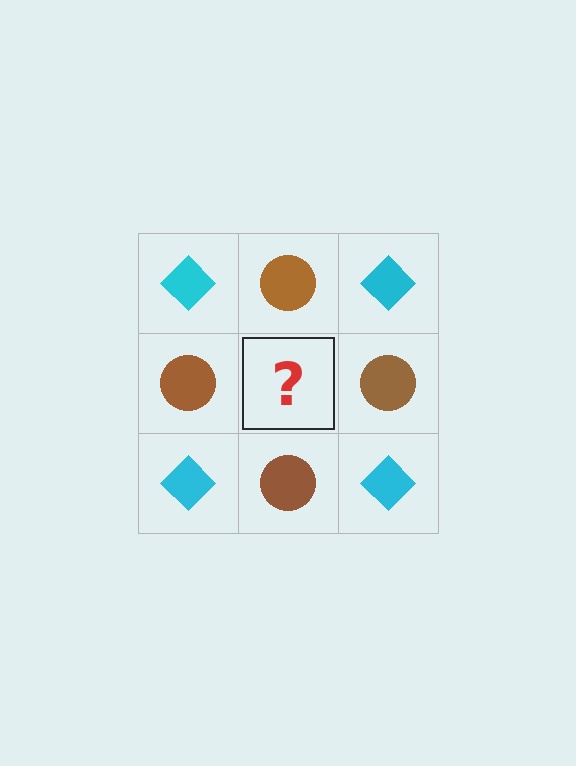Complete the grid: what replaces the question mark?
The question mark should be replaced with a cyan diamond.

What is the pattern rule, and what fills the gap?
The rule is that it alternates cyan diamond and brown circle in a checkerboard pattern. The gap should be filled with a cyan diamond.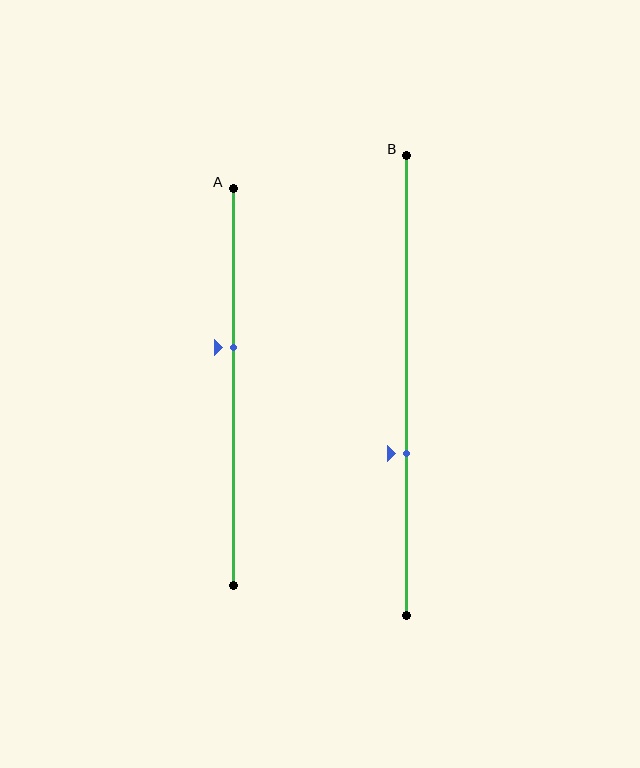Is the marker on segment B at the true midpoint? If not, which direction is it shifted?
No, the marker on segment B is shifted downward by about 15% of the segment length.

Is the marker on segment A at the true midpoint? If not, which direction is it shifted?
No, the marker on segment A is shifted upward by about 10% of the segment length.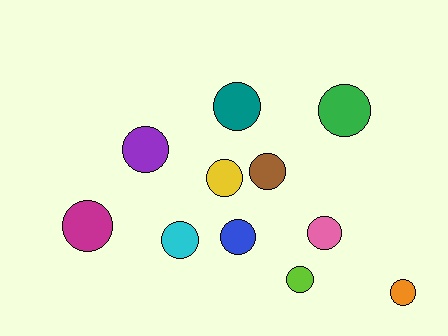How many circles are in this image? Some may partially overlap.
There are 11 circles.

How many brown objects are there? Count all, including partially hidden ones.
There is 1 brown object.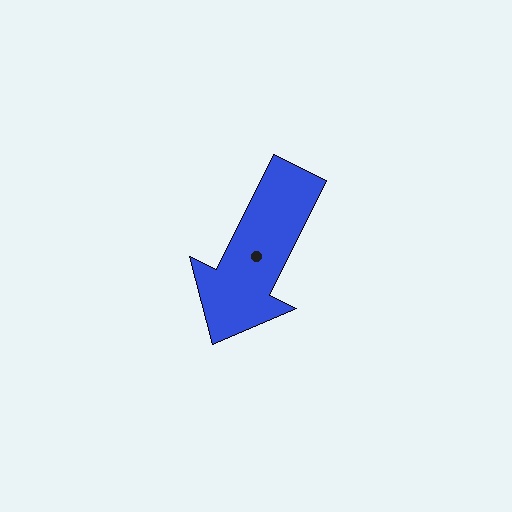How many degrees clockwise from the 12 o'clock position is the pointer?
Approximately 206 degrees.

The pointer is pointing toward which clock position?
Roughly 7 o'clock.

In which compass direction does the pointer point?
Southwest.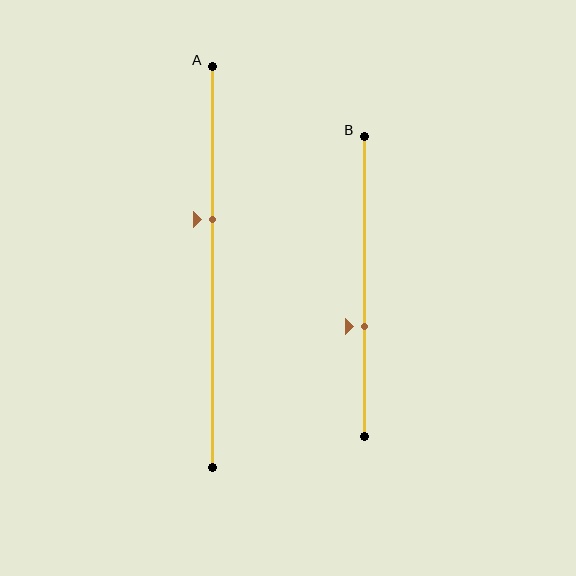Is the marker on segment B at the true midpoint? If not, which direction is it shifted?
No, the marker on segment B is shifted downward by about 13% of the segment length.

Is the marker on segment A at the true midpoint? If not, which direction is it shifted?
No, the marker on segment A is shifted upward by about 12% of the segment length.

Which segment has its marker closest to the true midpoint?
Segment A has its marker closest to the true midpoint.